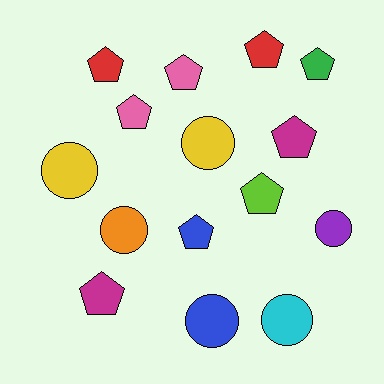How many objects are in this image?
There are 15 objects.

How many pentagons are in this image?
There are 9 pentagons.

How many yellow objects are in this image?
There are 2 yellow objects.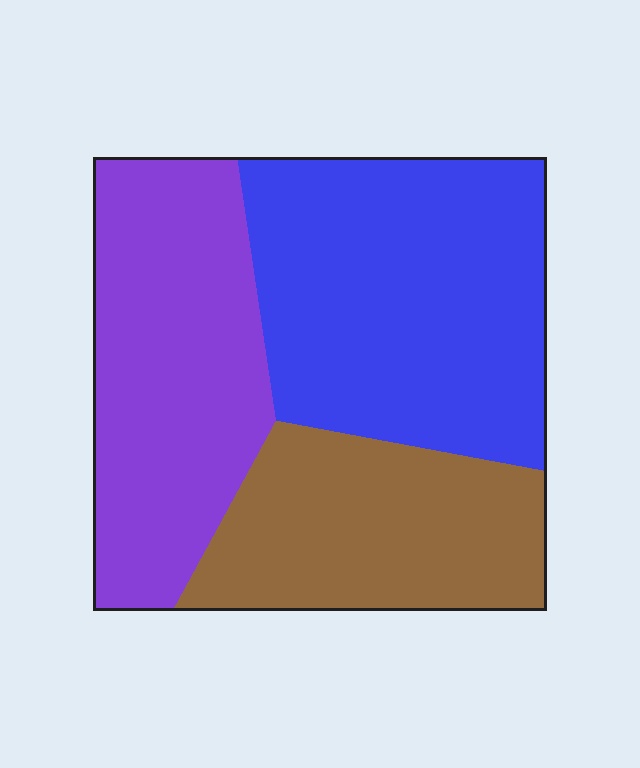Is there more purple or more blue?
Blue.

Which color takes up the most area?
Blue, at roughly 40%.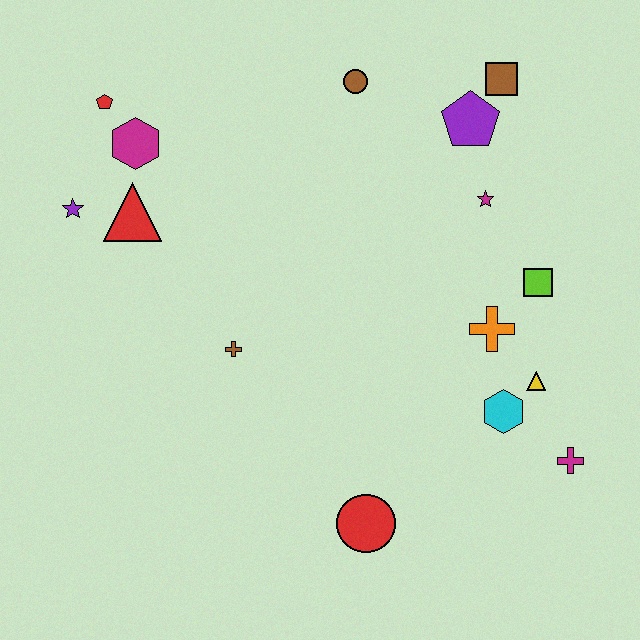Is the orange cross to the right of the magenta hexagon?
Yes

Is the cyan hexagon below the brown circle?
Yes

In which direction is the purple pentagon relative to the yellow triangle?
The purple pentagon is above the yellow triangle.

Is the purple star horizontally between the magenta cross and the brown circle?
No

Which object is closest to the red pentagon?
The magenta hexagon is closest to the red pentagon.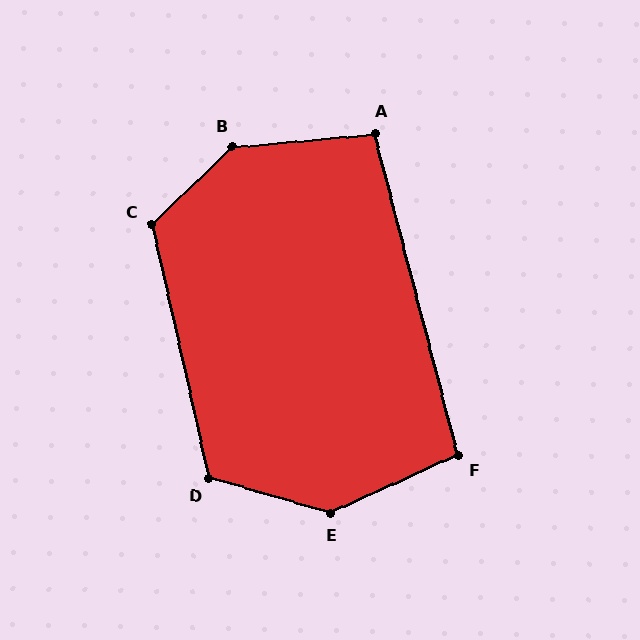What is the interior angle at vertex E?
Approximately 140 degrees (obtuse).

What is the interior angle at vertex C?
Approximately 121 degrees (obtuse).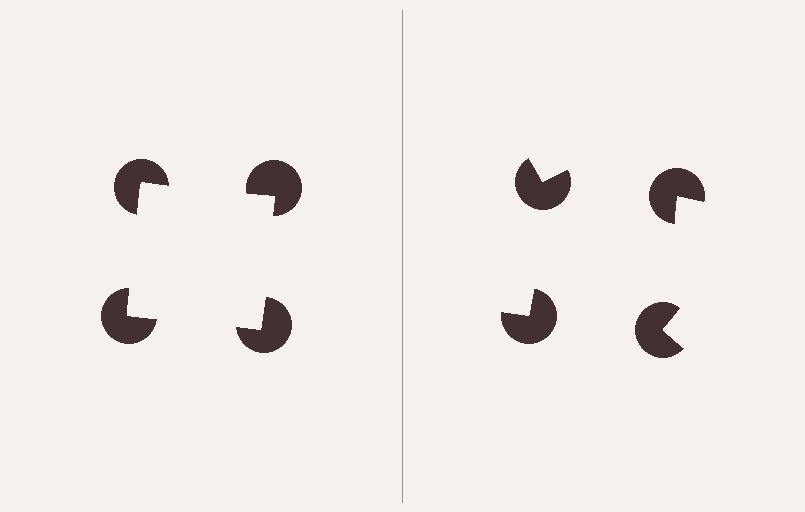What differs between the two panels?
The pac-man discs are positioned identically on both sides; only the wedge orientations differ. On the left they align to a square; on the right they are misaligned.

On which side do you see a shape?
An illusory square appears on the left side. On the right side the wedge cuts are rotated, so no coherent shape forms.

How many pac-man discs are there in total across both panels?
8 — 4 on each side.